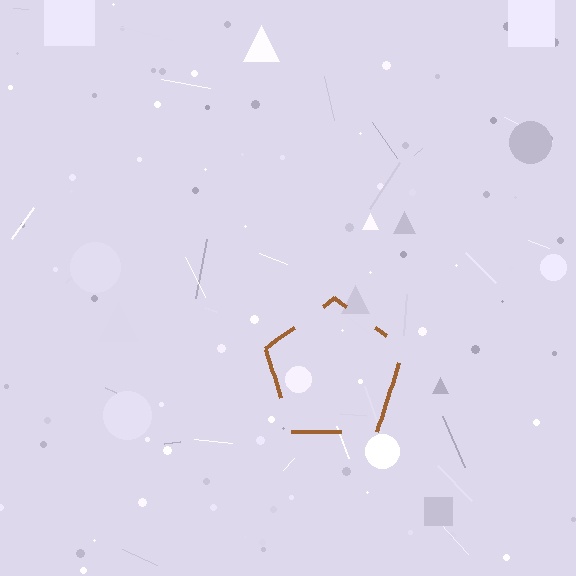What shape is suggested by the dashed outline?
The dashed outline suggests a pentagon.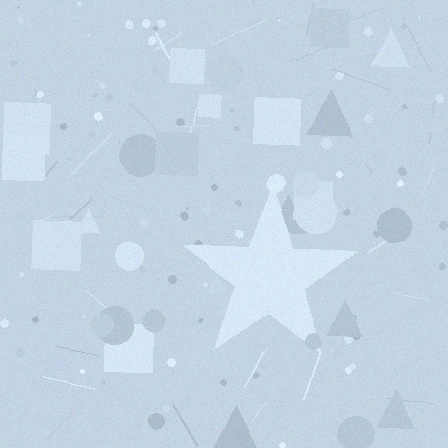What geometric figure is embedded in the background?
A star is embedded in the background.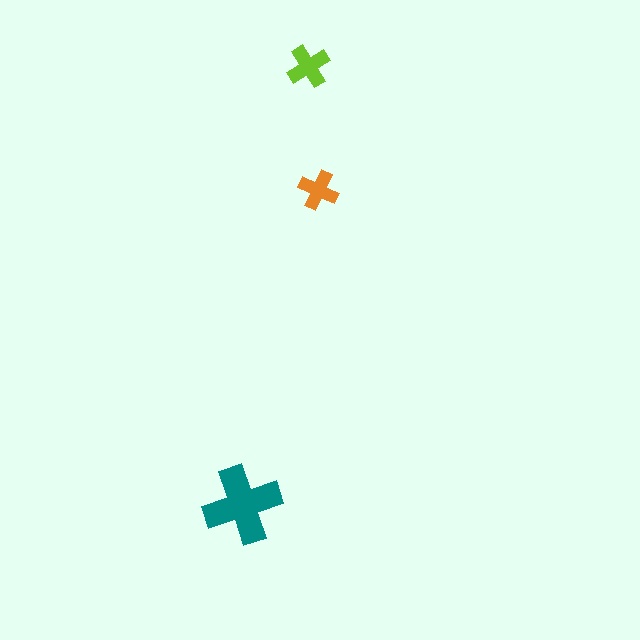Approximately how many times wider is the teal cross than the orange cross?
About 2 times wider.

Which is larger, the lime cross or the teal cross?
The teal one.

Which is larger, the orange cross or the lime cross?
The lime one.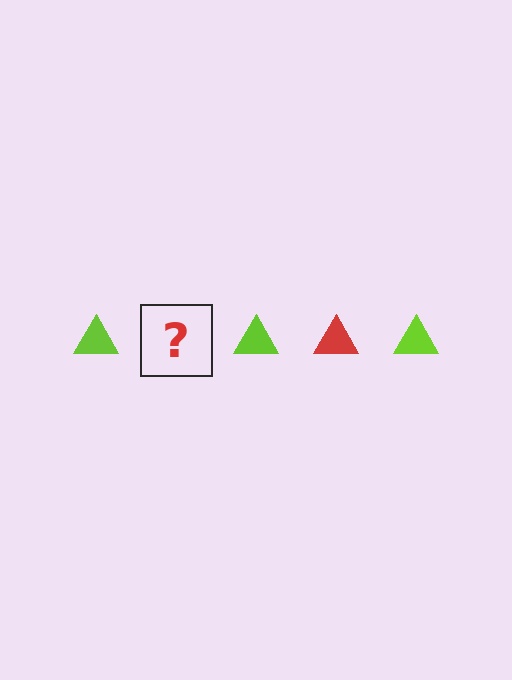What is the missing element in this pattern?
The missing element is a red triangle.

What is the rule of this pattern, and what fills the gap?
The rule is that the pattern cycles through lime, red triangles. The gap should be filled with a red triangle.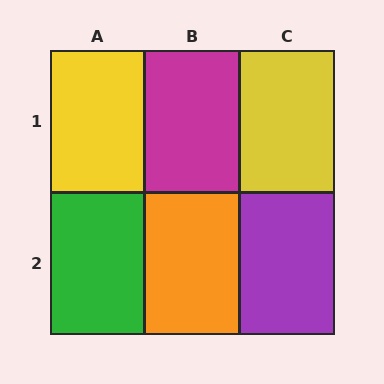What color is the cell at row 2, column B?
Orange.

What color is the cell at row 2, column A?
Green.